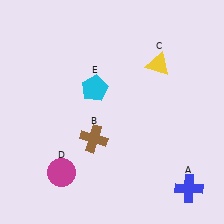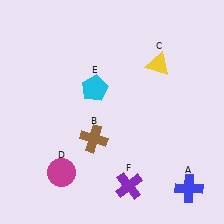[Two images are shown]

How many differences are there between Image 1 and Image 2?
There is 1 difference between the two images.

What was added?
A purple cross (F) was added in Image 2.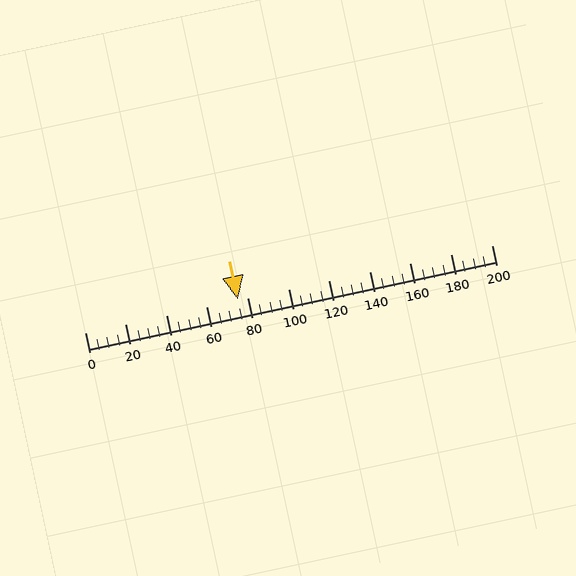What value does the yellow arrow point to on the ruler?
The yellow arrow points to approximately 75.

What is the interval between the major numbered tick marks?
The major tick marks are spaced 20 units apart.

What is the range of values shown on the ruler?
The ruler shows values from 0 to 200.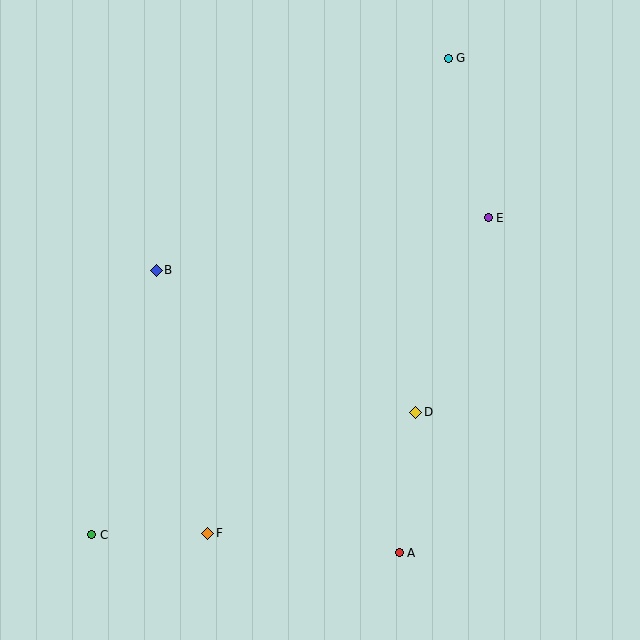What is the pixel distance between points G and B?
The distance between G and B is 361 pixels.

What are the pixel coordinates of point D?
Point D is at (416, 412).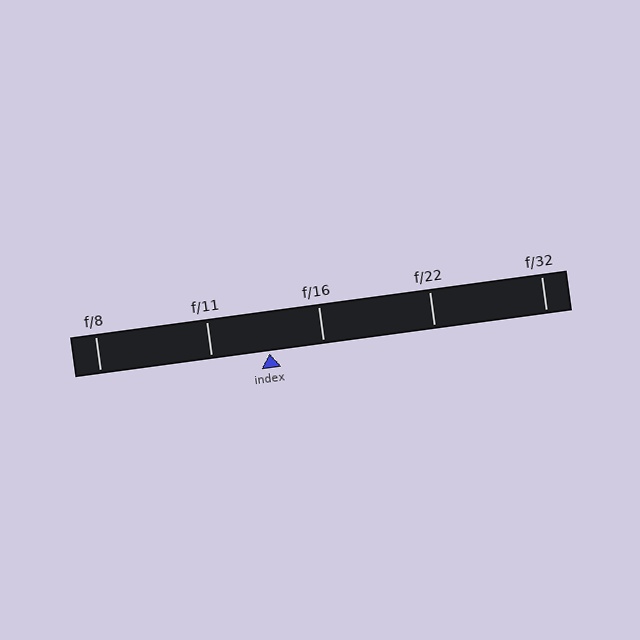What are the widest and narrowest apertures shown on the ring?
The widest aperture shown is f/8 and the narrowest is f/32.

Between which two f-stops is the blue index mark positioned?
The index mark is between f/11 and f/16.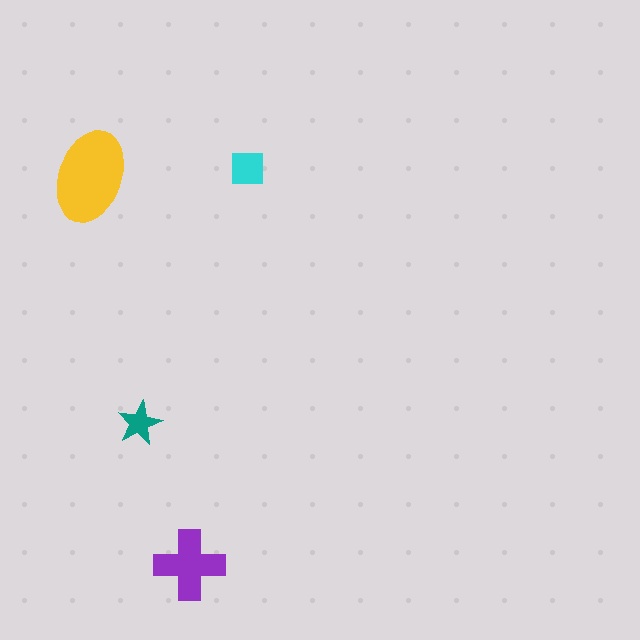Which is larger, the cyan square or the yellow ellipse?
The yellow ellipse.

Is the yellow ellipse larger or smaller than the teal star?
Larger.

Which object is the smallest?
The teal star.